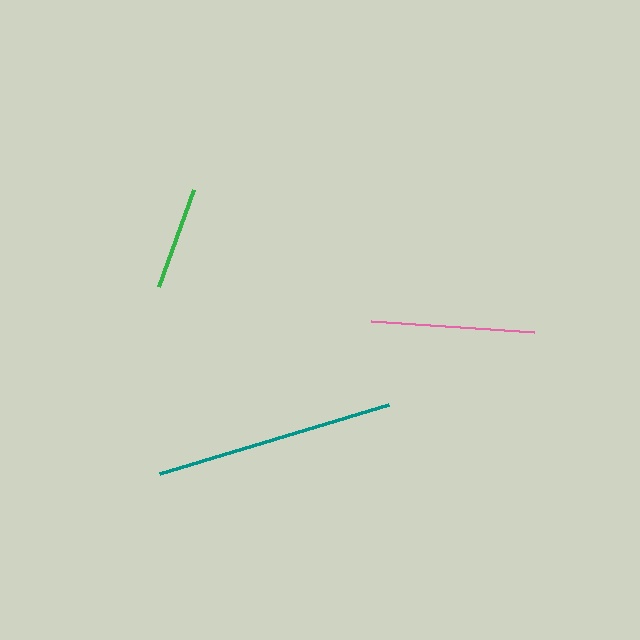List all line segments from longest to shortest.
From longest to shortest: teal, pink, green.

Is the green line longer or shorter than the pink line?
The pink line is longer than the green line.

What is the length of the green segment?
The green segment is approximately 103 pixels long.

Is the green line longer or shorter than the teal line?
The teal line is longer than the green line.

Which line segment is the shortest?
The green line is the shortest at approximately 103 pixels.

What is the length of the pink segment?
The pink segment is approximately 164 pixels long.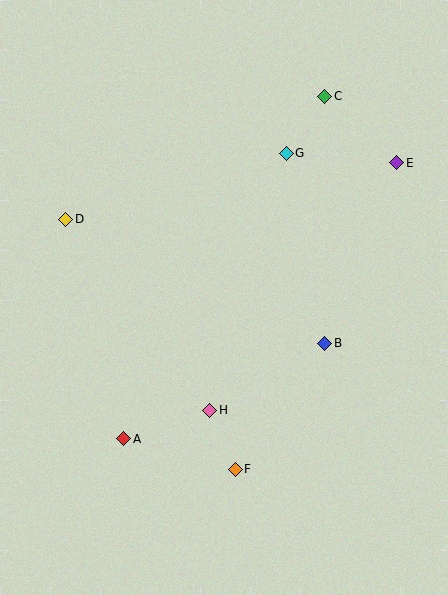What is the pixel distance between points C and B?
The distance between C and B is 247 pixels.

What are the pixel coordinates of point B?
Point B is at (325, 343).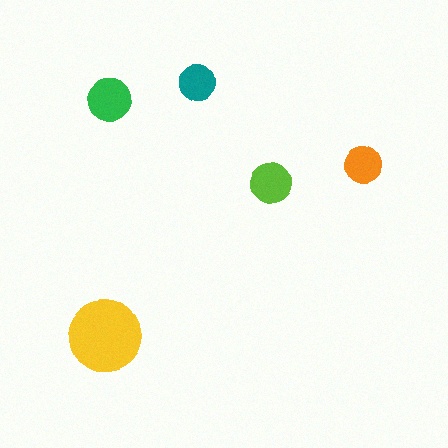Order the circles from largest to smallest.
the yellow one, the green one, the lime one, the orange one, the teal one.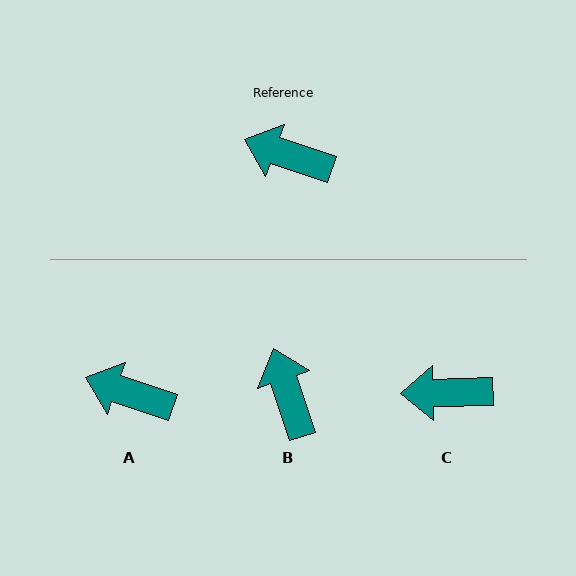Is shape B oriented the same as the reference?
No, it is off by about 53 degrees.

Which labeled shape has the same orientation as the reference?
A.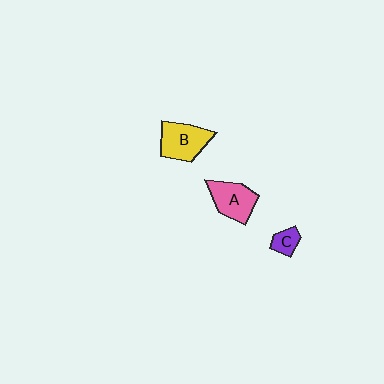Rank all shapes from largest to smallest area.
From largest to smallest: B (yellow), A (pink), C (purple).